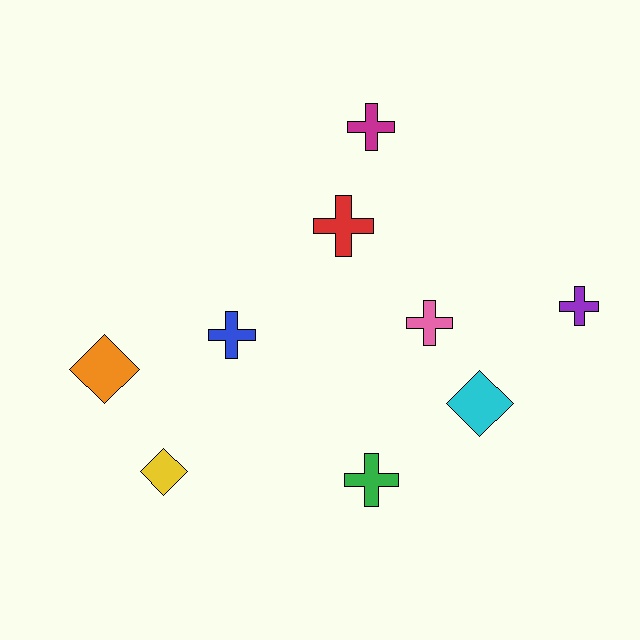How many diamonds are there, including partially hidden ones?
There are 3 diamonds.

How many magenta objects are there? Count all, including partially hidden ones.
There is 1 magenta object.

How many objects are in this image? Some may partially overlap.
There are 9 objects.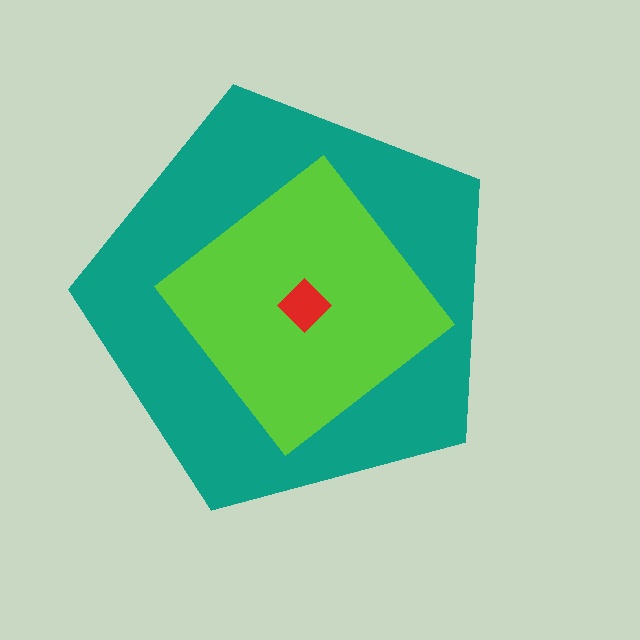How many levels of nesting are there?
3.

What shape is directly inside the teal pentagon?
The lime diamond.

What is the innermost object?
The red diamond.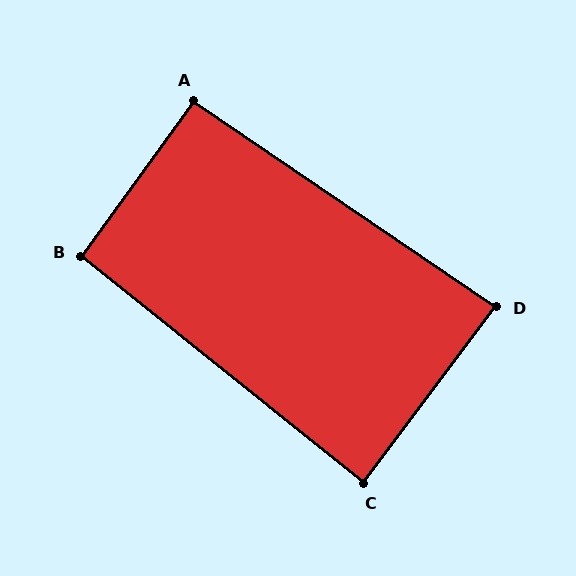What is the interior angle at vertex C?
Approximately 88 degrees (approximately right).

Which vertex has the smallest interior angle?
D, at approximately 87 degrees.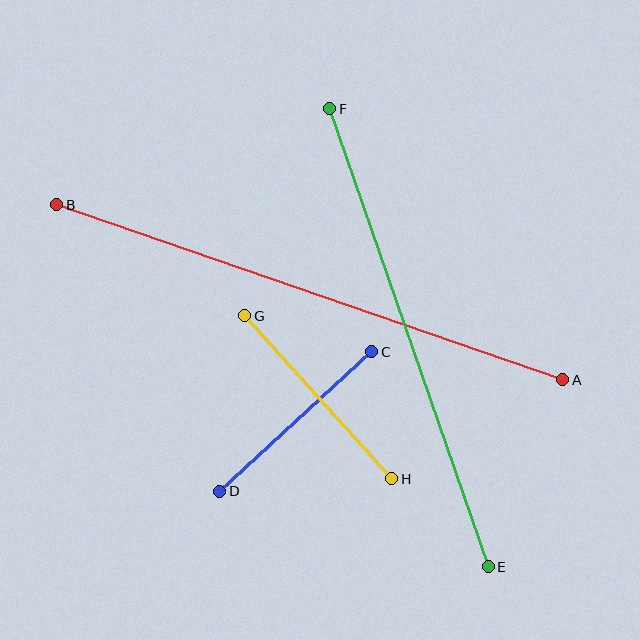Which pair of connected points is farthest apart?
Points A and B are farthest apart.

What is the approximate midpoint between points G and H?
The midpoint is at approximately (318, 397) pixels.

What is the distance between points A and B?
The distance is approximately 536 pixels.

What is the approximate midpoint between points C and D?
The midpoint is at approximately (296, 421) pixels.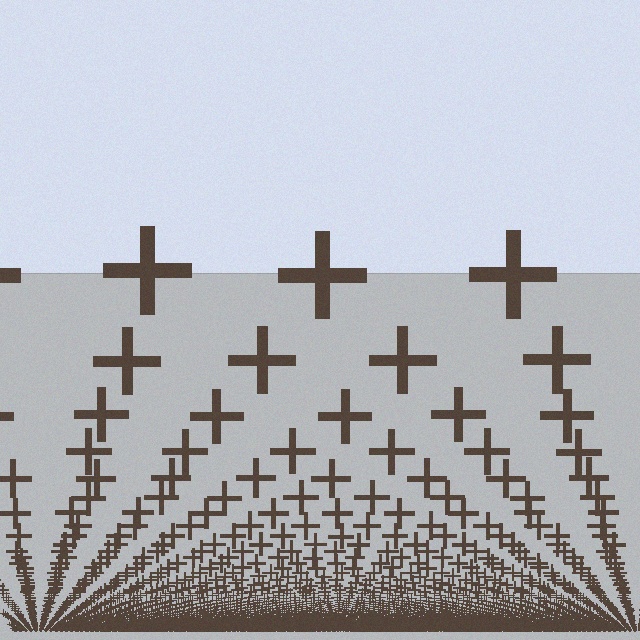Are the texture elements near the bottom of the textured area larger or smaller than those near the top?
Smaller. The gradient is inverted — elements near the bottom are smaller and denser.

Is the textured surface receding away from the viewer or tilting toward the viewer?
The surface appears to tilt toward the viewer. Texture elements get larger and sparser toward the top.